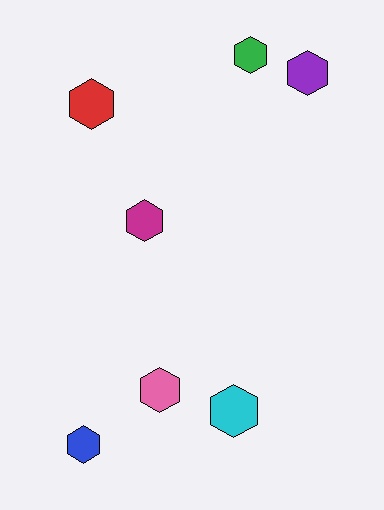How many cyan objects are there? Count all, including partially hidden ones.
There is 1 cyan object.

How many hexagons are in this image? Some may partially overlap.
There are 7 hexagons.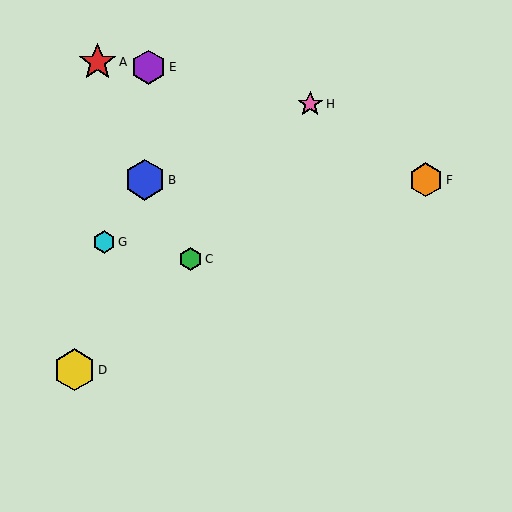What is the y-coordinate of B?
Object B is at y≈180.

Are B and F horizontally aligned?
Yes, both are at y≈180.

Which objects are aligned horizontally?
Objects B, F are aligned horizontally.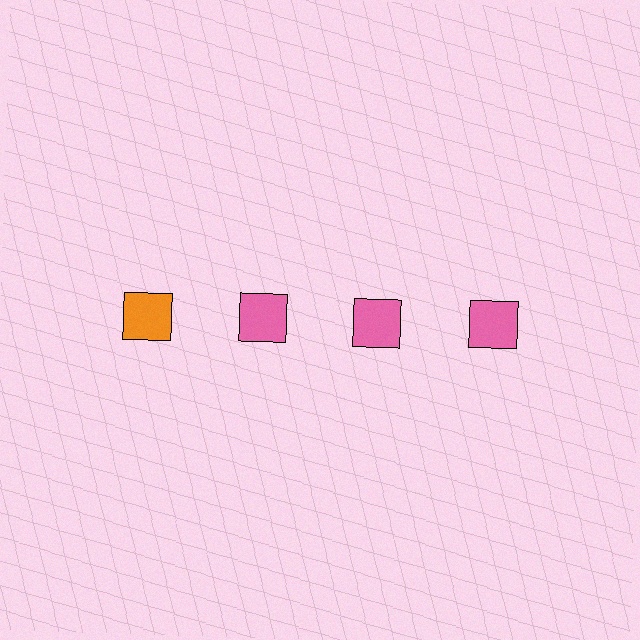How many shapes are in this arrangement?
There are 4 shapes arranged in a grid pattern.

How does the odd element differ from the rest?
It has a different color: orange instead of pink.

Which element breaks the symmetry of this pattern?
The orange square in the top row, leftmost column breaks the symmetry. All other shapes are pink squares.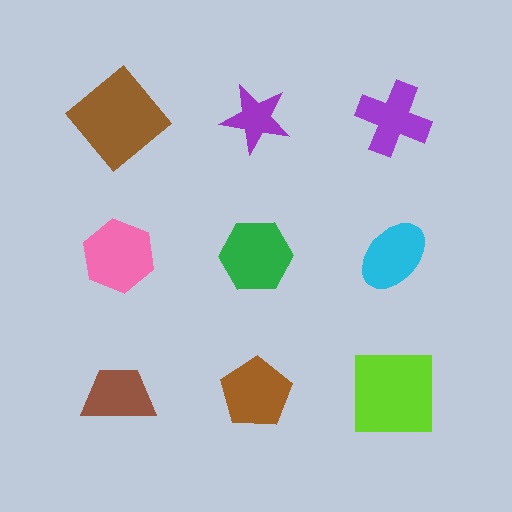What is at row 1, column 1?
A brown diamond.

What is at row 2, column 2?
A green hexagon.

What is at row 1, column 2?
A purple star.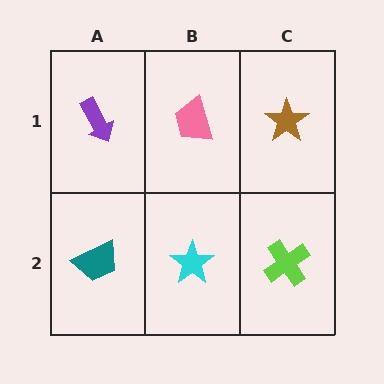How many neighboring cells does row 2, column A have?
2.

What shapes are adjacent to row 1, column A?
A teal trapezoid (row 2, column A), a pink trapezoid (row 1, column B).